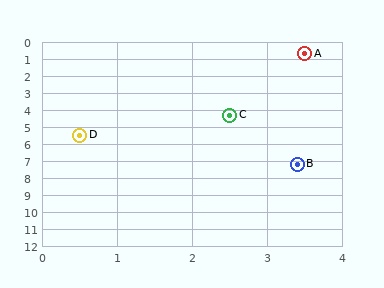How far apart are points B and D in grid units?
Points B and D are about 3.4 grid units apart.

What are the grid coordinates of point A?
Point A is at approximately (3.5, 0.7).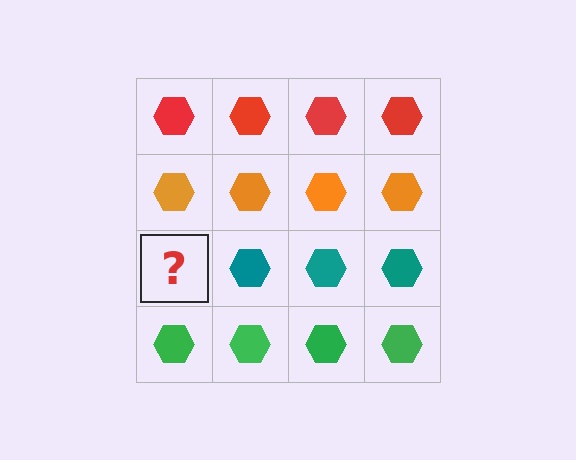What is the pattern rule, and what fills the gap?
The rule is that each row has a consistent color. The gap should be filled with a teal hexagon.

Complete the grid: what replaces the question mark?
The question mark should be replaced with a teal hexagon.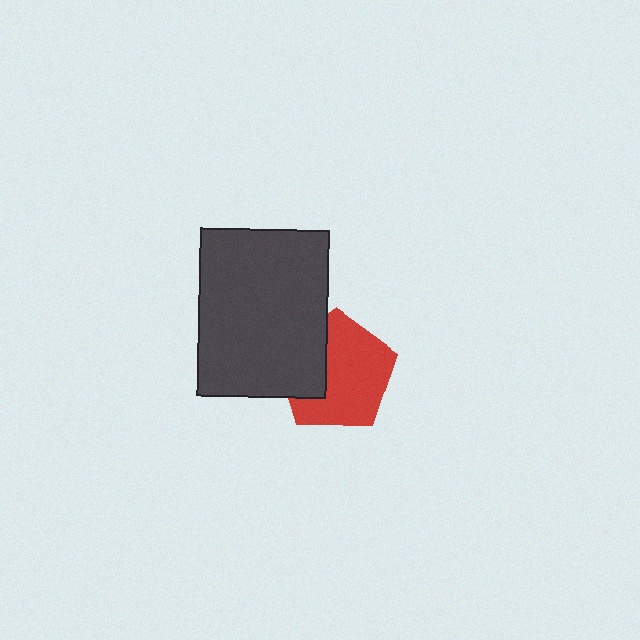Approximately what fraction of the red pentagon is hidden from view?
Roughly 31% of the red pentagon is hidden behind the dark gray rectangle.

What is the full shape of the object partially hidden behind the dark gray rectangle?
The partially hidden object is a red pentagon.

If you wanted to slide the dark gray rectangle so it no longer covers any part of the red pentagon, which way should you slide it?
Slide it left — that is the most direct way to separate the two shapes.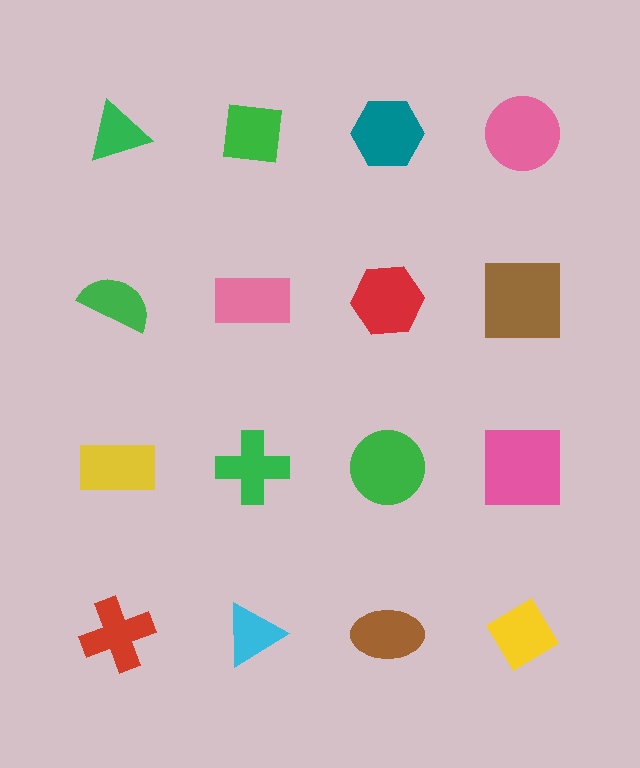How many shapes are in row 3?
4 shapes.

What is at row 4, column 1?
A red cross.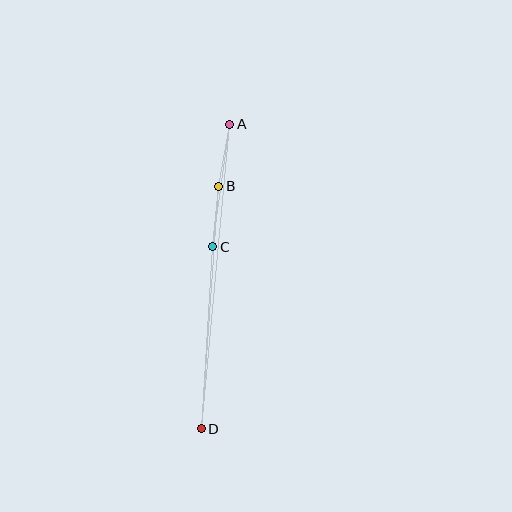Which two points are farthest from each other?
Points A and D are farthest from each other.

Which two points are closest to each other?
Points B and C are closest to each other.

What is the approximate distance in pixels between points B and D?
The distance between B and D is approximately 243 pixels.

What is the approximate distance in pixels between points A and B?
The distance between A and B is approximately 63 pixels.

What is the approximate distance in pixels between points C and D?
The distance between C and D is approximately 182 pixels.